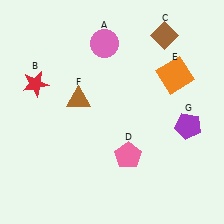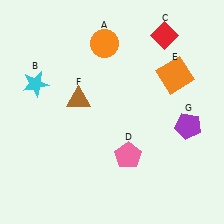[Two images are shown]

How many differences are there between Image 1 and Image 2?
There are 3 differences between the two images.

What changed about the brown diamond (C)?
In Image 1, C is brown. In Image 2, it changed to red.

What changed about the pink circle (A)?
In Image 1, A is pink. In Image 2, it changed to orange.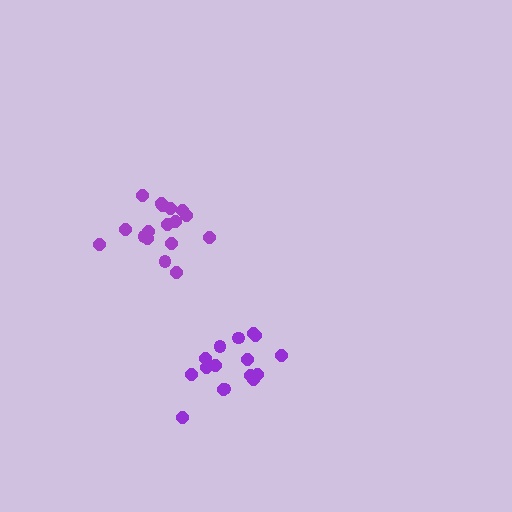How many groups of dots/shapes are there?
There are 2 groups.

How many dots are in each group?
Group 1: 17 dots, Group 2: 16 dots (33 total).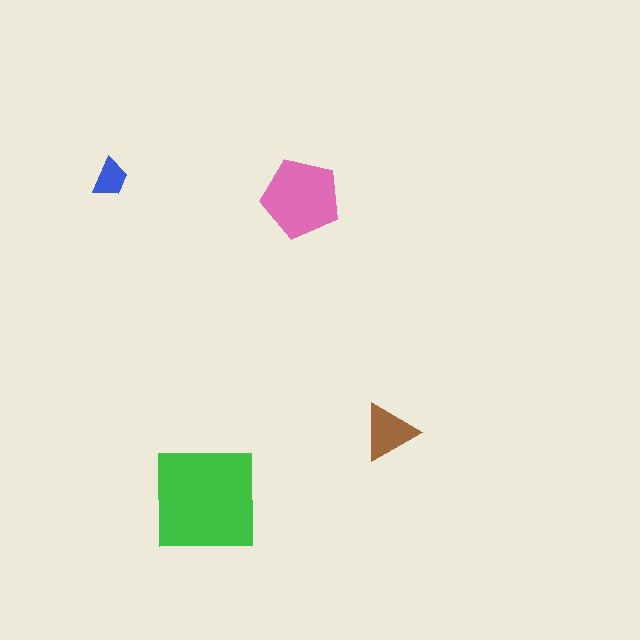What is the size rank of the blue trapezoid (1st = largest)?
4th.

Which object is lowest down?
The green square is bottommost.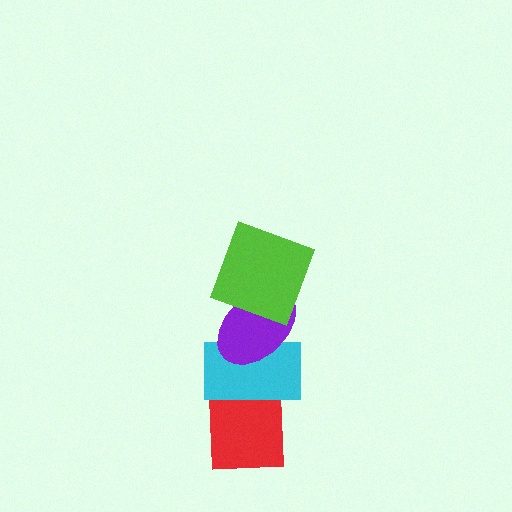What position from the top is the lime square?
The lime square is 1st from the top.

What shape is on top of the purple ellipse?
The lime square is on top of the purple ellipse.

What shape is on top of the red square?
The cyan rectangle is on top of the red square.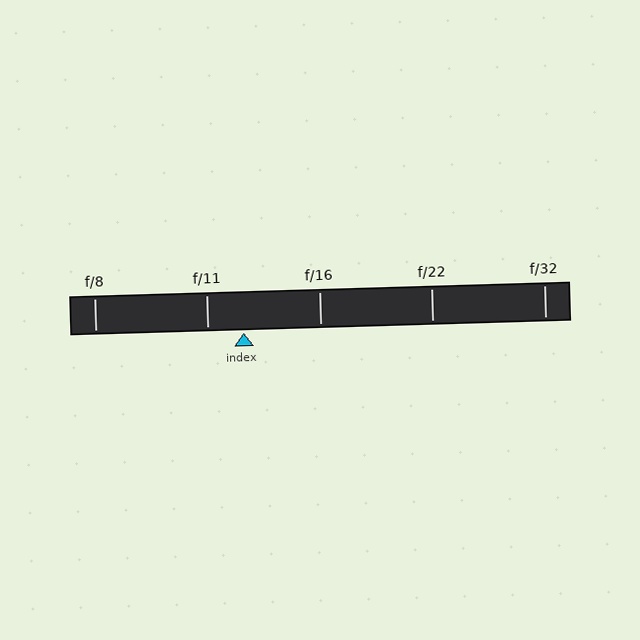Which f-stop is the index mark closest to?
The index mark is closest to f/11.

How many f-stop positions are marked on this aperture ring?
There are 5 f-stop positions marked.